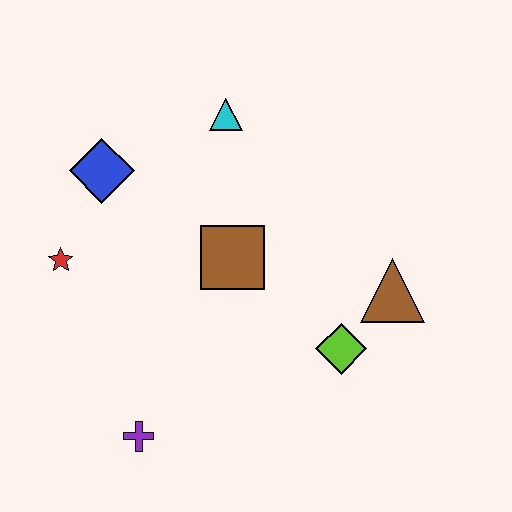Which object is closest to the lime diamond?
The brown triangle is closest to the lime diamond.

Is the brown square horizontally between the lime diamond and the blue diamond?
Yes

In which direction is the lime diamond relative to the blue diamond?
The lime diamond is to the right of the blue diamond.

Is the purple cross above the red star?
No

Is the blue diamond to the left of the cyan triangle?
Yes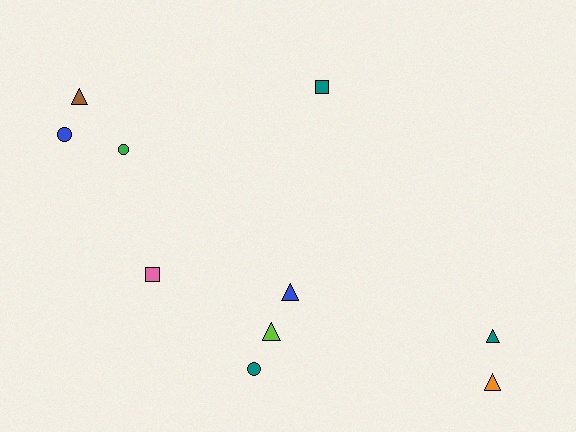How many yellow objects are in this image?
There are no yellow objects.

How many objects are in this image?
There are 10 objects.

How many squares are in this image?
There are 2 squares.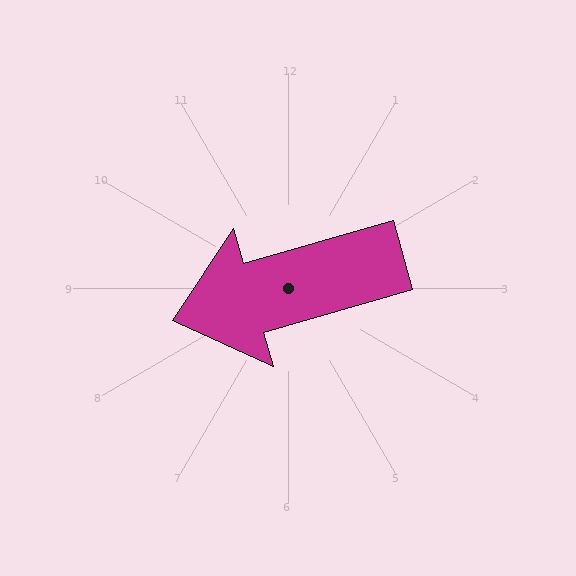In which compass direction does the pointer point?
West.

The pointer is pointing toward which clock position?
Roughly 8 o'clock.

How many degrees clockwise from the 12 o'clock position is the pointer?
Approximately 254 degrees.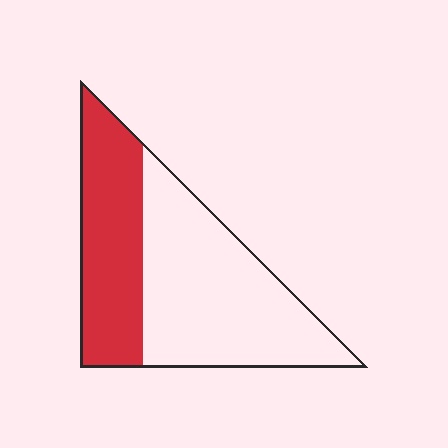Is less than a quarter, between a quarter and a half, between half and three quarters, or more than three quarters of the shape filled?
Between a quarter and a half.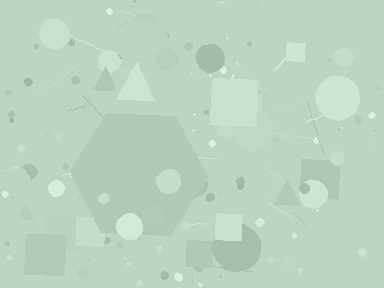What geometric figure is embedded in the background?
A hexagon is embedded in the background.